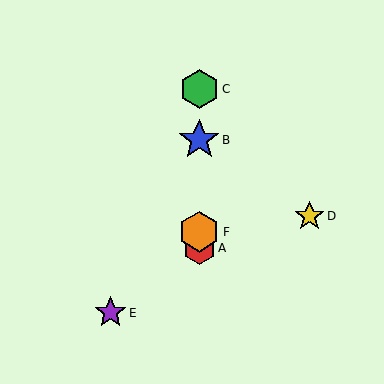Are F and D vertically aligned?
No, F is at x≈199 and D is at x≈310.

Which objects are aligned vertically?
Objects A, B, C, F are aligned vertically.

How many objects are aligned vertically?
4 objects (A, B, C, F) are aligned vertically.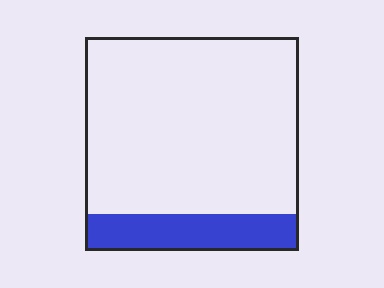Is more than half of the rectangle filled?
No.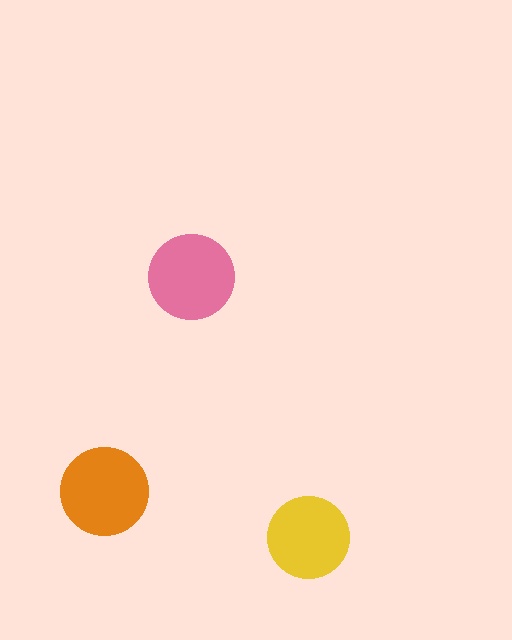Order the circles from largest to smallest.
the orange one, the pink one, the yellow one.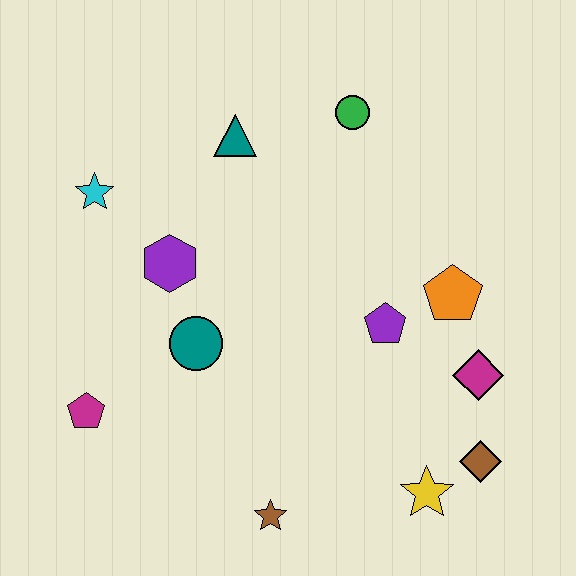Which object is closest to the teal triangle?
The green circle is closest to the teal triangle.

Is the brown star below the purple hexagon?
Yes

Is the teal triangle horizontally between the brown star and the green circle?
No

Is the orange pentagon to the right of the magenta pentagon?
Yes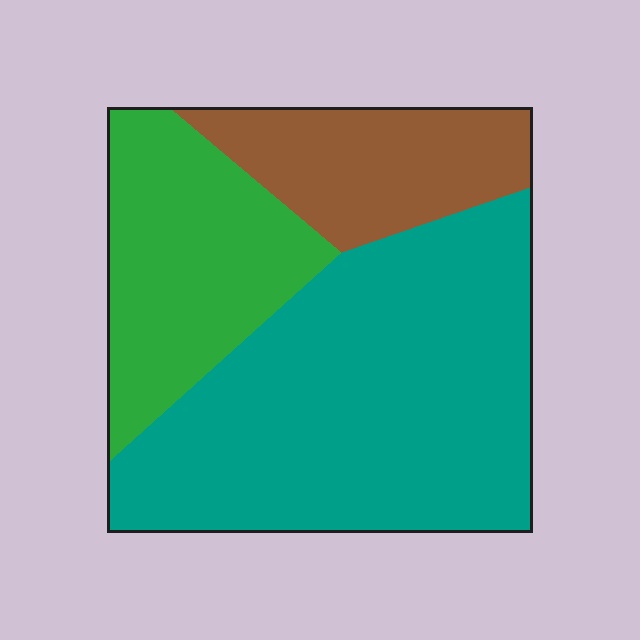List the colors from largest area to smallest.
From largest to smallest: teal, green, brown.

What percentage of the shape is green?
Green takes up between a quarter and a half of the shape.